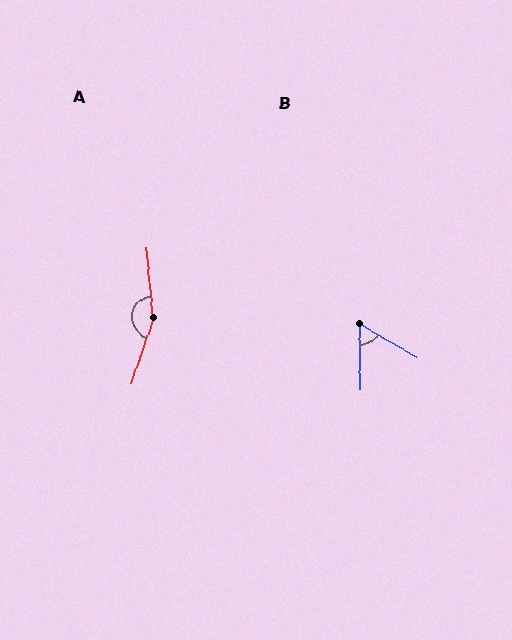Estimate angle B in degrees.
Approximately 60 degrees.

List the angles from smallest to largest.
B (60°), A (156°).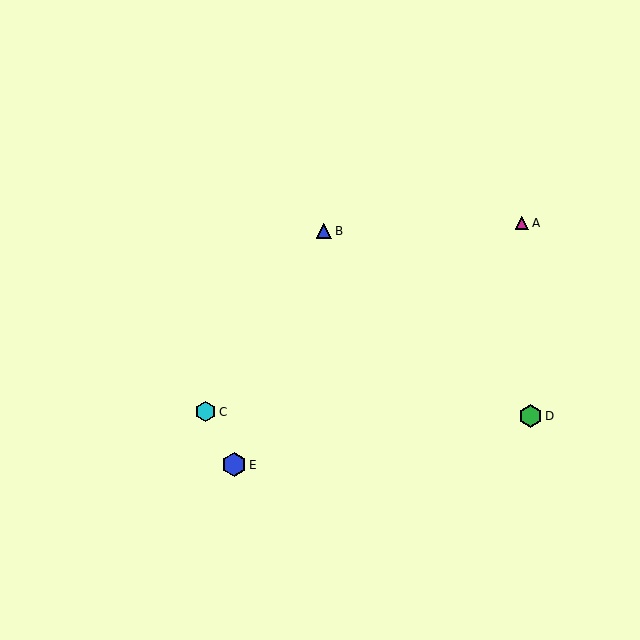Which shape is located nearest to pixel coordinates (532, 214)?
The magenta triangle (labeled A) at (522, 223) is nearest to that location.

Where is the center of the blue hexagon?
The center of the blue hexagon is at (234, 465).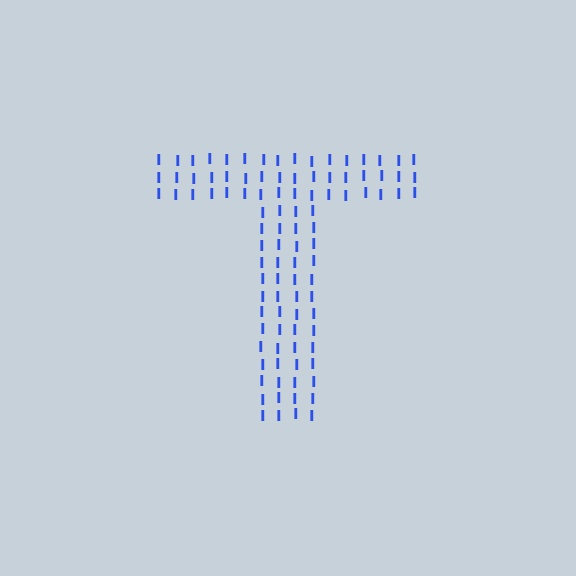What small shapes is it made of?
It is made of small letter I's.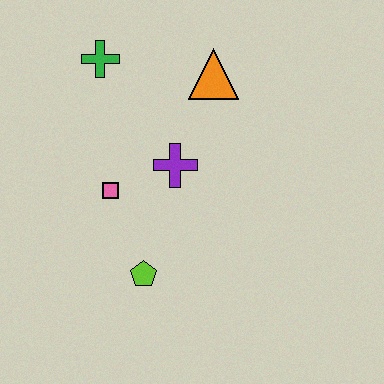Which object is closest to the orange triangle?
The purple cross is closest to the orange triangle.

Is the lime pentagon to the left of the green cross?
No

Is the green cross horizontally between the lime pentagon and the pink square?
No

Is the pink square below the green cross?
Yes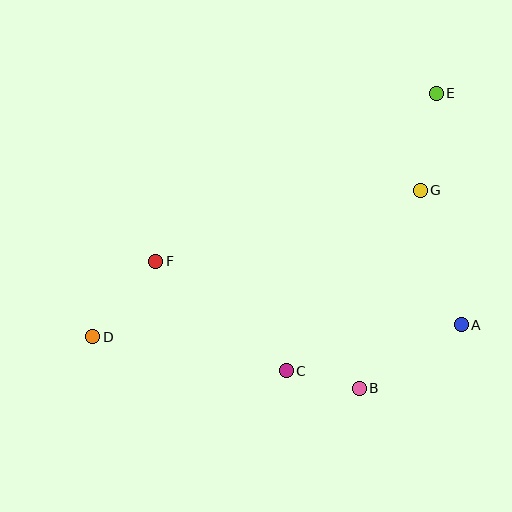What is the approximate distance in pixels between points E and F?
The distance between E and F is approximately 327 pixels.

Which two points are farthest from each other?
Points D and E are farthest from each other.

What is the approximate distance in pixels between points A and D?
The distance between A and D is approximately 369 pixels.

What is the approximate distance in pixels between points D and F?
The distance between D and F is approximately 98 pixels.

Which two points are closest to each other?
Points B and C are closest to each other.